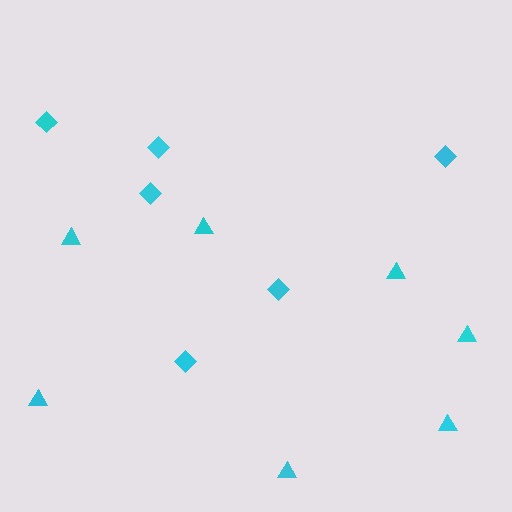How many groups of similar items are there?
There are 2 groups: one group of diamonds (6) and one group of triangles (7).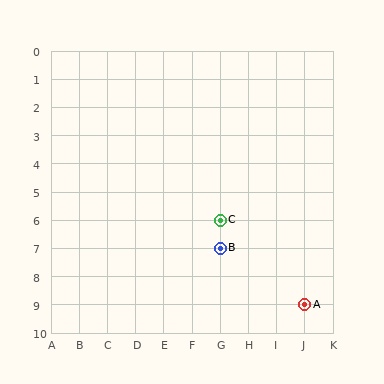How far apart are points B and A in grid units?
Points B and A are 3 columns and 2 rows apart (about 3.6 grid units diagonally).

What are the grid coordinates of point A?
Point A is at grid coordinates (J, 9).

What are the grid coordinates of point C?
Point C is at grid coordinates (G, 6).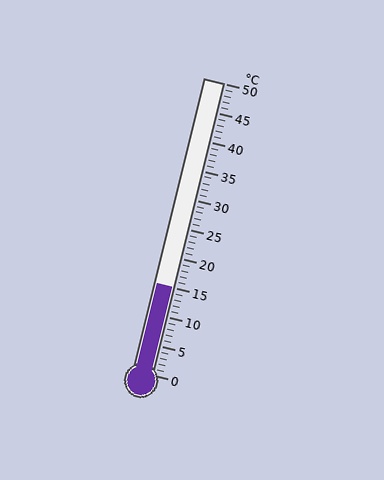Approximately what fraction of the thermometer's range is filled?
The thermometer is filled to approximately 30% of its range.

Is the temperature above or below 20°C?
The temperature is below 20°C.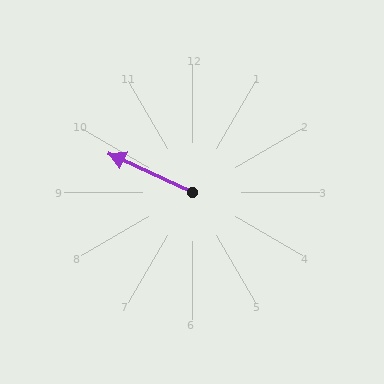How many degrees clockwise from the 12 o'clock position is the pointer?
Approximately 295 degrees.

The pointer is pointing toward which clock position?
Roughly 10 o'clock.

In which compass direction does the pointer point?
Northwest.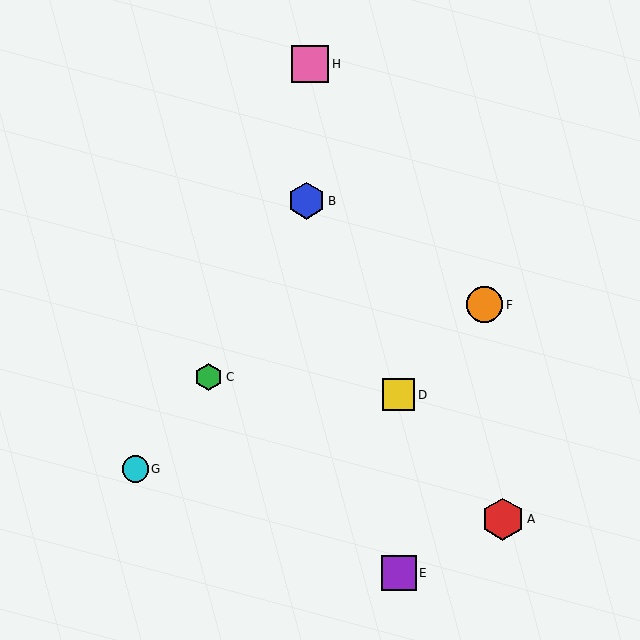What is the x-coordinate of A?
Object A is at x≈503.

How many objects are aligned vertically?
2 objects (D, E) are aligned vertically.